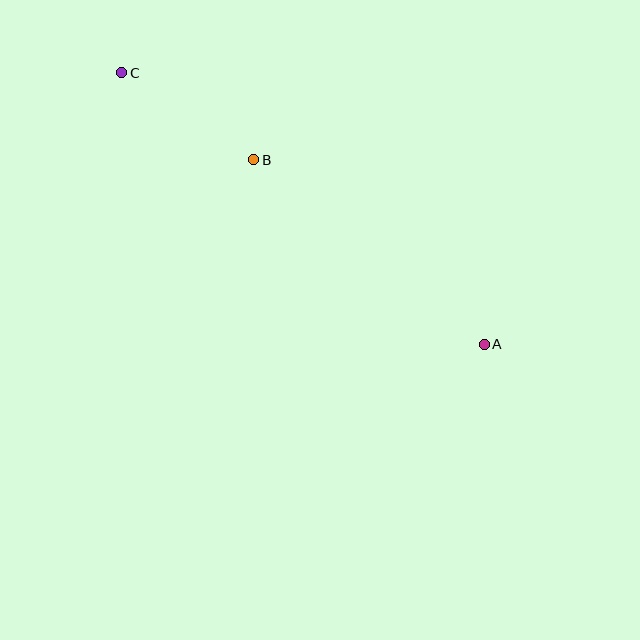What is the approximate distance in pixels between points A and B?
The distance between A and B is approximately 295 pixels.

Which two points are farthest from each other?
Points A and C are farthest from each other.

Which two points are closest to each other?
Points B and C are closest to each other.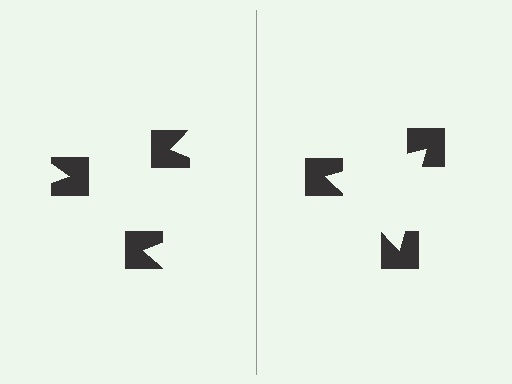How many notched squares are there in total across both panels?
6 — 3 on each side.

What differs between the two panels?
The notched squares are positioned identically on both sides; only the wedge orientations differ. On the right they align to a triangle; on the left they are misaligned.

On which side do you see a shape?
An illusory triangle appears on the right side. On the left side the wedge cuts are rotated, so no coherent shape forms.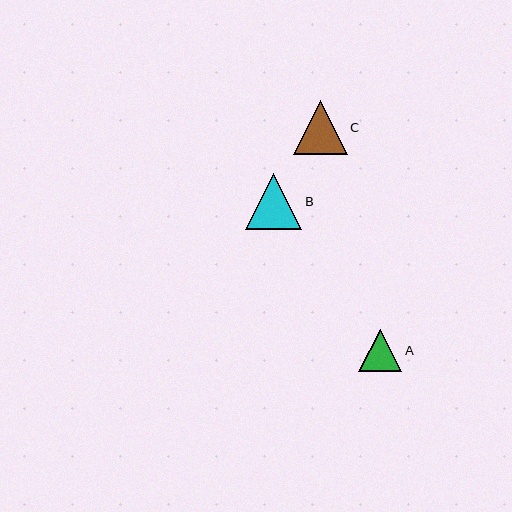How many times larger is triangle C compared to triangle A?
Triangle C is approximately 1.2 times the size of triangle A.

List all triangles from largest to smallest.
From largest to smallest: B, C, A.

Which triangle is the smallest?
Triangle A is the smallest with a size of approximately 43 pixels.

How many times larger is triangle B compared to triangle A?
Triangle B is approximately 1.3 times the size of triangle A.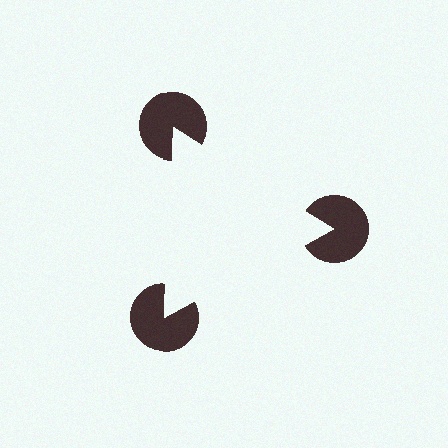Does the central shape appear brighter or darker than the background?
It typically appears slightly brighter than the background, even though no actual brightness change is drawn.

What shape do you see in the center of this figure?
An illusory triangle — its edges are inferred from the aligned wedge cuts in the pac-man discs, not physically drawn.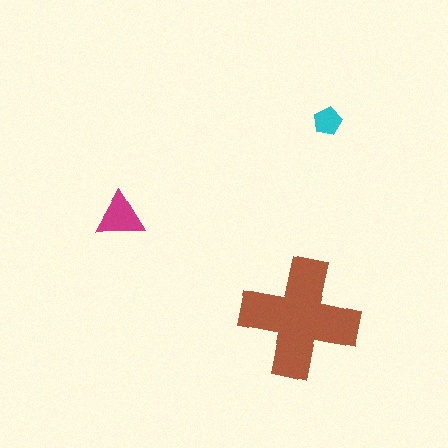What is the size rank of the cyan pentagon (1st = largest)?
3rd.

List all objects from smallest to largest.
The cyan pentagon, the magenta triangle, the brown cross.